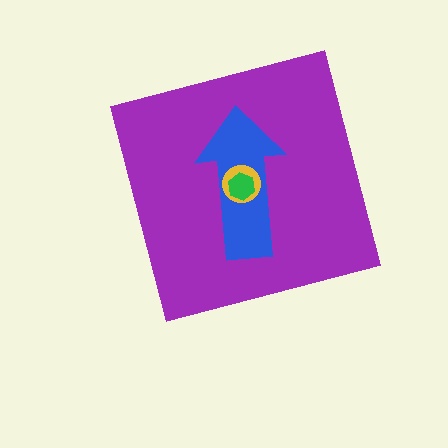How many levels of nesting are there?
4.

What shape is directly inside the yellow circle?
The green hexagon.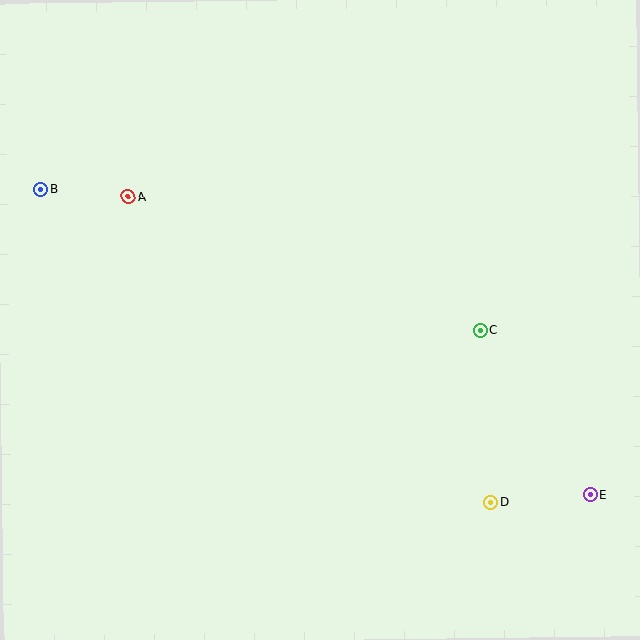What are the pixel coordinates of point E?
Point E is at (591, 494).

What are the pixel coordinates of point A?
Point A is at (128, 197).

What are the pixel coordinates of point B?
Point B is at (41, 189).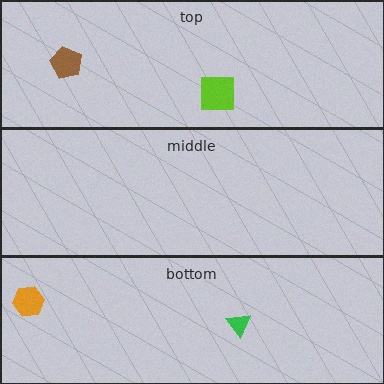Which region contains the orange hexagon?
The bottom region.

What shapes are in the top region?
The brown pentagon, the lime square.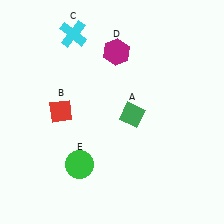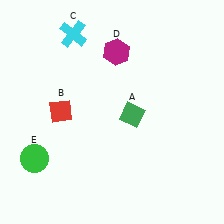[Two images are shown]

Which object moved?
The green circle (E) moved left.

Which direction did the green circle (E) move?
The green circle (E) moved left.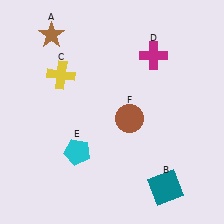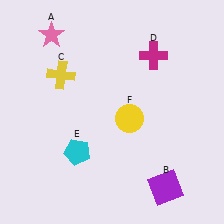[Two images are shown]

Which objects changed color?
A changed from brown to pink. B changed from teal to purple. F changed from brown to yellow.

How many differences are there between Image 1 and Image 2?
There are 3 differences between the two images.